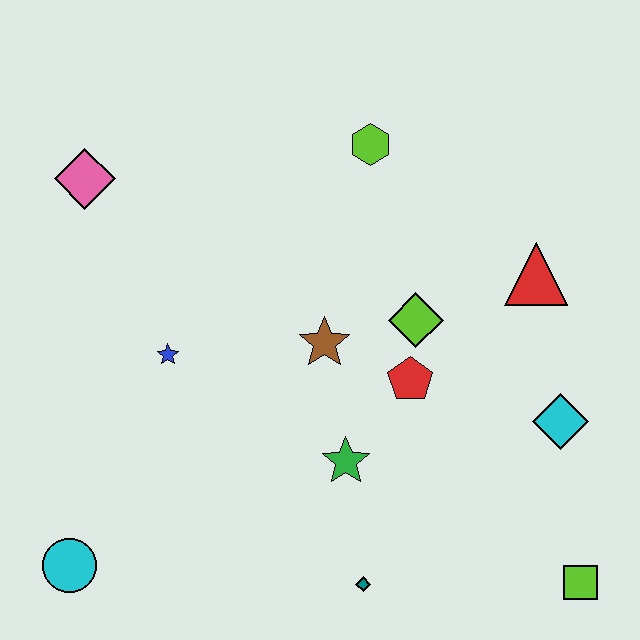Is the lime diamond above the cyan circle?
Yes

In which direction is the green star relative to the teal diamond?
The green star is above the teal diamond.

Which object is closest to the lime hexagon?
The lime diamond is closest to the lime hexagon.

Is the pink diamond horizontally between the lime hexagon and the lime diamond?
No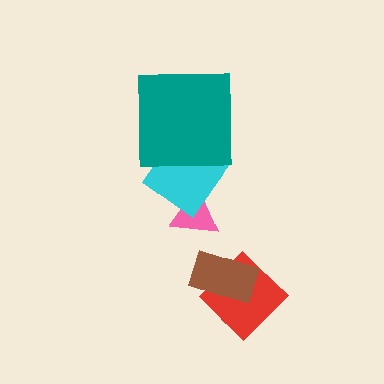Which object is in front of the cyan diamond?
The teal square is in front of the cyan diamond.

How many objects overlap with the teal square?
1 object overlaps with the teal square.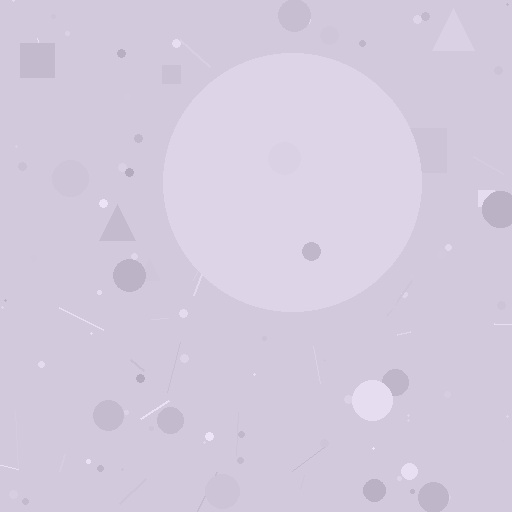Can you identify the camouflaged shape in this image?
The camouflaged shape is a circle.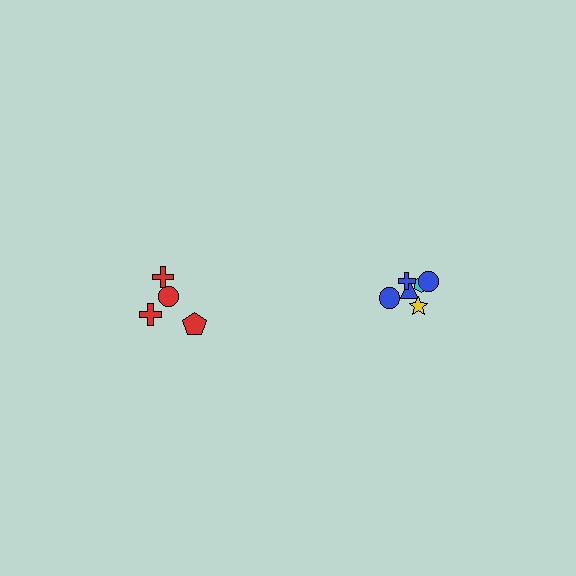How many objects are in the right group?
There are 6 objects.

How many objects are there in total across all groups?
There are 10 objects.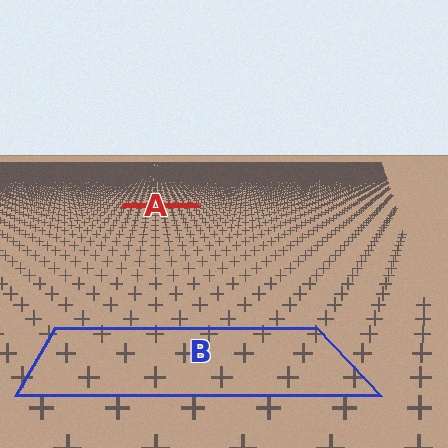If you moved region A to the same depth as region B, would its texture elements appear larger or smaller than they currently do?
They would appear larger. At a closer depth, the same texture elements are projected at a bigger on-screen size.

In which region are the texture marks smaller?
The texture marks are smaller in region A, because it is farther away.